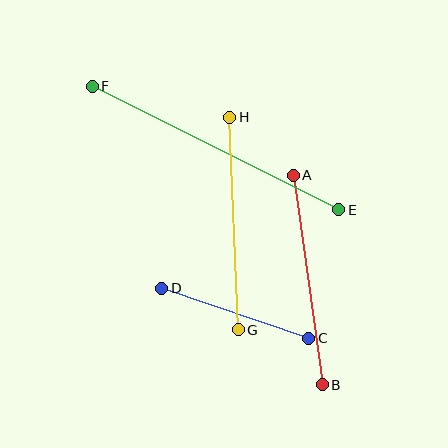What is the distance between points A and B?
The distance is approximately 212 pixels.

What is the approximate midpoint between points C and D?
The midpoint is at approximately (235, 313) pixels.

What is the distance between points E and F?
The distance is approximately 276 pixels.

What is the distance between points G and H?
The distance is approximately 213 pixels.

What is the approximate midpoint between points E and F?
The midpoint is at approximately (215, 148) pixels.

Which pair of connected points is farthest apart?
Points E and F are farthest apart.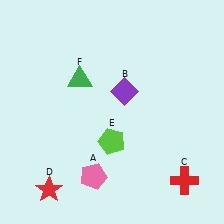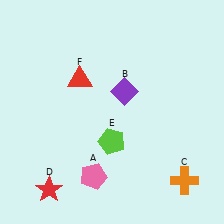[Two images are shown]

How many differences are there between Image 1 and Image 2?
There are 2 differences between the two images.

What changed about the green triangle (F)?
In Image 1, F is green. In Image 2, it changed to red.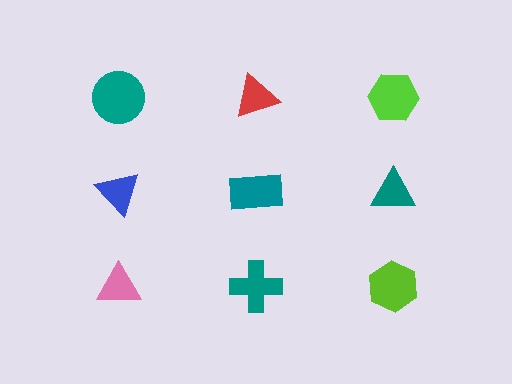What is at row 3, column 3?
A lime hexagon.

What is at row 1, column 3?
A lime hexagon.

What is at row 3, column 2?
A teal cross.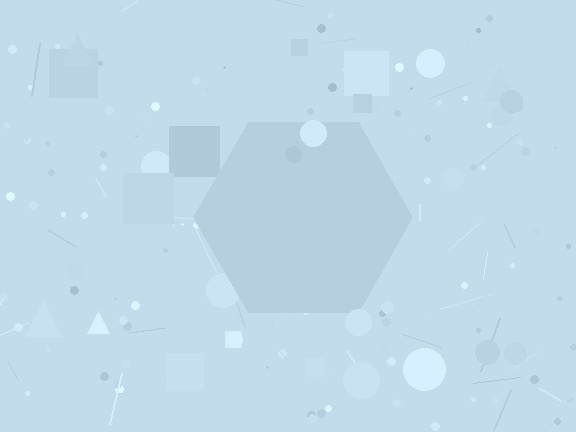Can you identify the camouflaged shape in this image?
The camouflaged shape is a hexagon.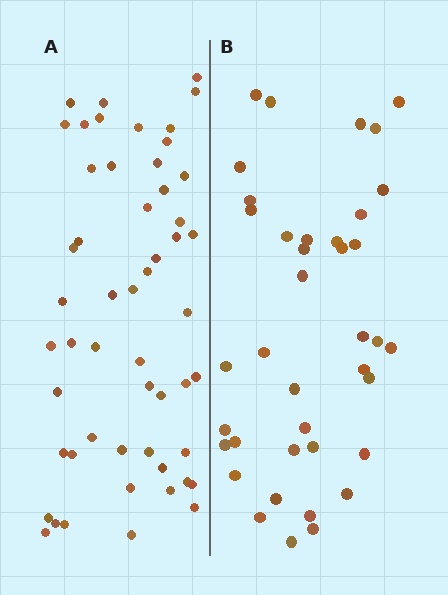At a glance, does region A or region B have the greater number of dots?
Region A (the left region) has more dots.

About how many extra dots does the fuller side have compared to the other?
Region A has approximately 15 more dots than region B.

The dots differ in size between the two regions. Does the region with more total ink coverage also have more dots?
No. Region B has more total ink coverage because its dots are larger, but region A actually contains more individual dots. Total area can be misleading — the number of items is what matters here.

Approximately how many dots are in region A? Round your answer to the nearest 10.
About 50 dots. (The exact count is 53, which rounds to 50.)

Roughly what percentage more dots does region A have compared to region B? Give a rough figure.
About 35% more.